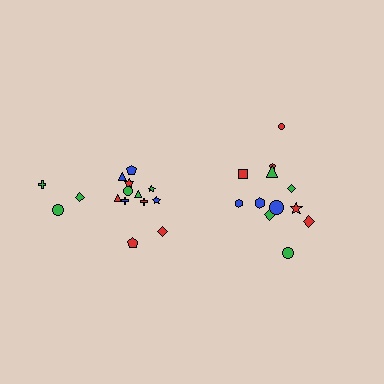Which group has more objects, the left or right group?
The left group.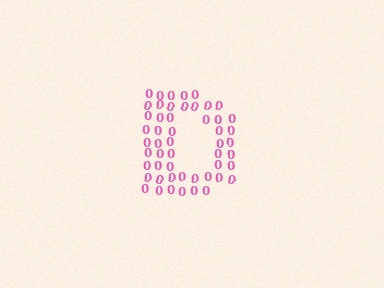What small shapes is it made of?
It is made of small digit 0's.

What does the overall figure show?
The overall figure shows the letter D.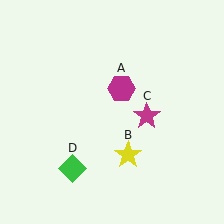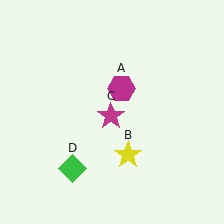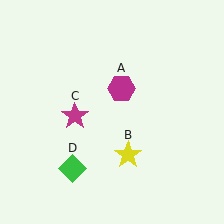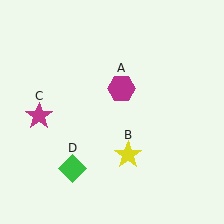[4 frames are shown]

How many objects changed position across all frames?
1 object changed position: magenta star (object C).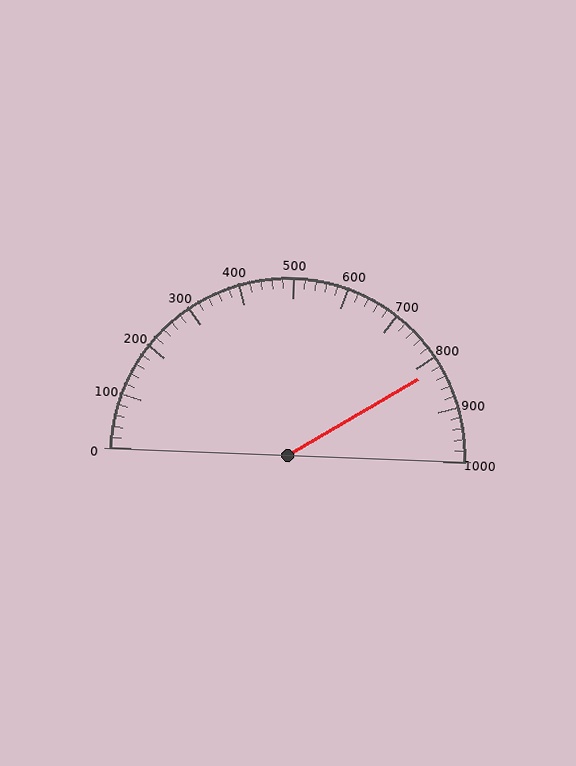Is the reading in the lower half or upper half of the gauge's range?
The reading is in the upper half of the range (0 to 1000).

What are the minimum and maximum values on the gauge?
The gauge ranges from 0 to 1000.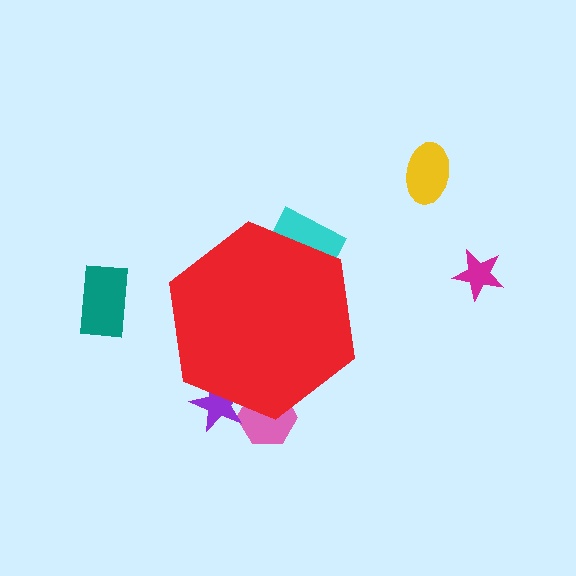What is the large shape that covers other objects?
A red hexagon.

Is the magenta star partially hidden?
No, the magenta star is fully visible.